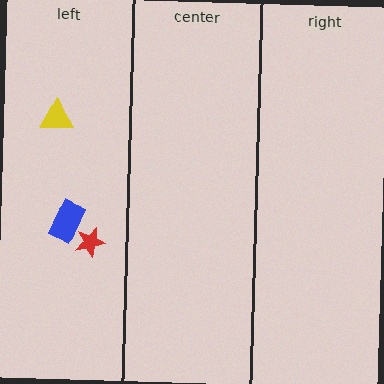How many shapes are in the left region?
3.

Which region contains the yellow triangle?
The left region.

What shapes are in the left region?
The red star, the blue rectangle, the yellow triangle.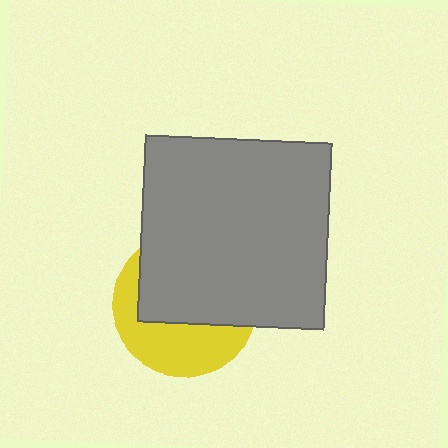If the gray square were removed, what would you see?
You would see the complete yellow circle.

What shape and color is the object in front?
The object in front is a gray square.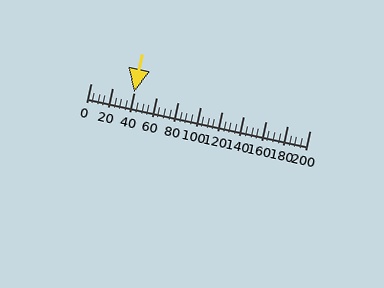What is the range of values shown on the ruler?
The ruler shows values from 0 to 200.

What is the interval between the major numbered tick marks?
The major tick marks are spaced 20 units apart.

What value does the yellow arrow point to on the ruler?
The yellow arrow points to approximately 40.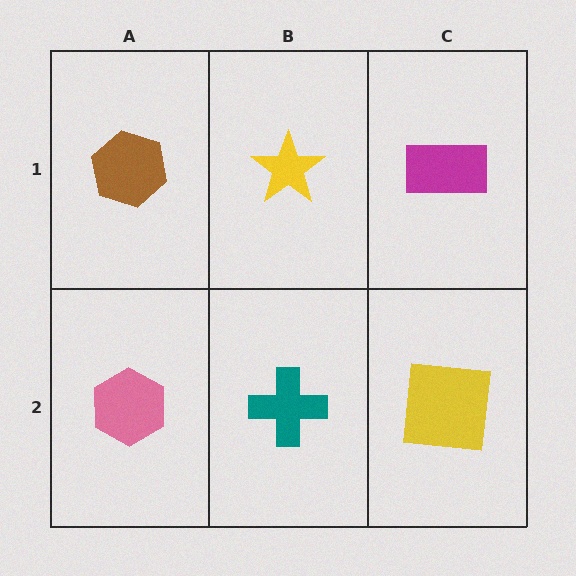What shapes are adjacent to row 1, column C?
A yellow square (row 2, column C), a yellow star (row 1, column B).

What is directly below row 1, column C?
A yellow square.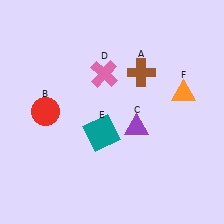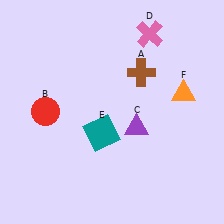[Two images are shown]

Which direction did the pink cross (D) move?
The pink cross (D) moved right.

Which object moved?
The pink cross (D) moved right.